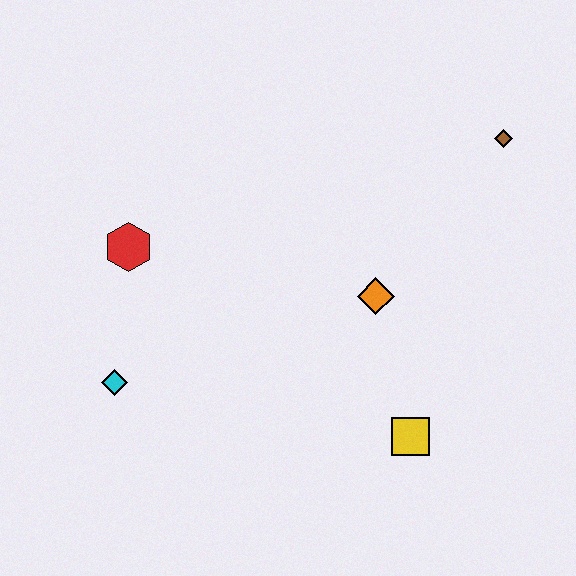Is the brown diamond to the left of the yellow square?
No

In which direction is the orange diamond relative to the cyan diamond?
The orange diamond is to the right of the cyan diamond.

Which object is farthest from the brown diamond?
The cyan diamond is farthest from the brown diamond.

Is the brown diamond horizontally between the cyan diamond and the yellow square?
No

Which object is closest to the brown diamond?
The orange diamond is closest to the brown diamond.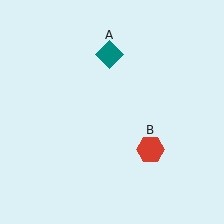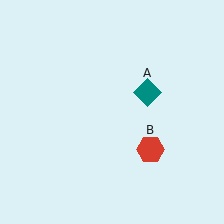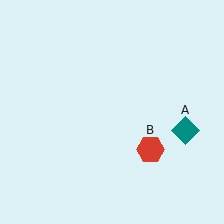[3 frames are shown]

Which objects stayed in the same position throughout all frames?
Red hexagon (object B) remained stationary.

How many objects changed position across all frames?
1 object changed position: teal diamond (object A).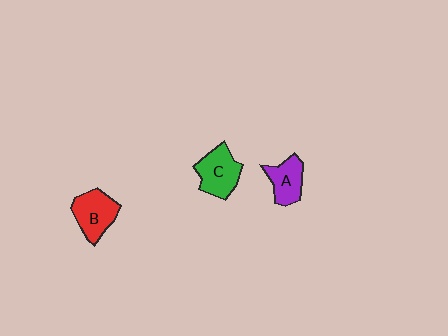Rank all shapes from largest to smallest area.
From largest to smallest: C (green), B (red), A (purple).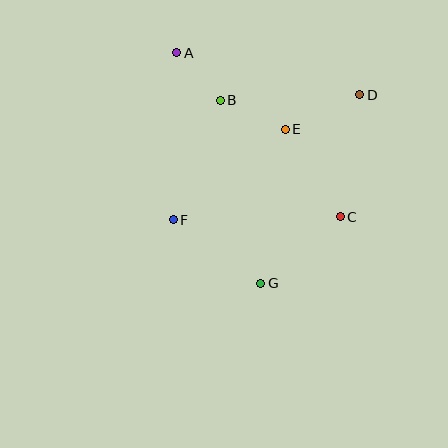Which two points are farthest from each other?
Points A and G are farthest from each other.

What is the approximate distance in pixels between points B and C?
The distance between B and C is approximately 167 pixels.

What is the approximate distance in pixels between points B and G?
The distance between B and G is approximately 187 pixels.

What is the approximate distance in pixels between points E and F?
The distance between E and F is approximately 144 pixels.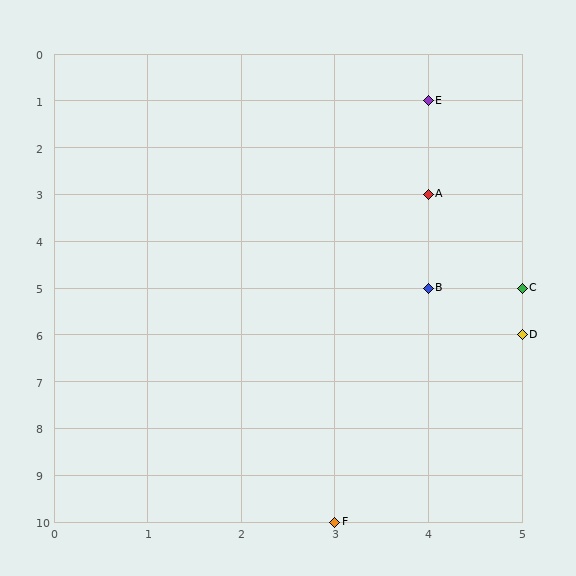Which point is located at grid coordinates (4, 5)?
Point B is at (4, 5).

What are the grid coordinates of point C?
Point C is at grid coordinates (5, 5).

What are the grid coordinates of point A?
Point A is at grid coordinates (4, 3).